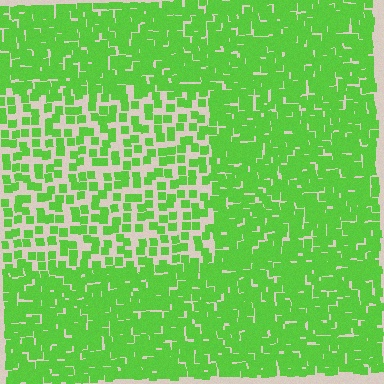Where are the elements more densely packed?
The elements are more densely packed outside the rectangle boundary.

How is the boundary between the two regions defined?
The boundary is defined by a change in element density (approximately 2.2x ratio). All elements are the same color, size, and shape.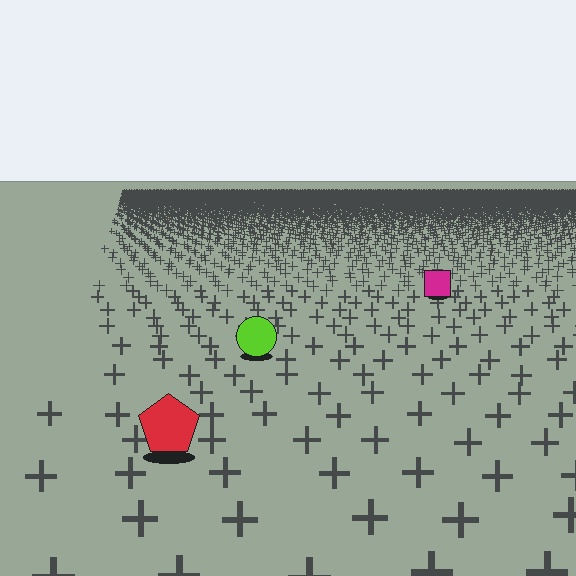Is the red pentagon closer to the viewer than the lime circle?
Yes. The red pentagon is closer — you can tell from the texture gradient: the ground texture is coarser near it.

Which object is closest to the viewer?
The red pentagon is closest. The texture marks near it are larger and more spread out.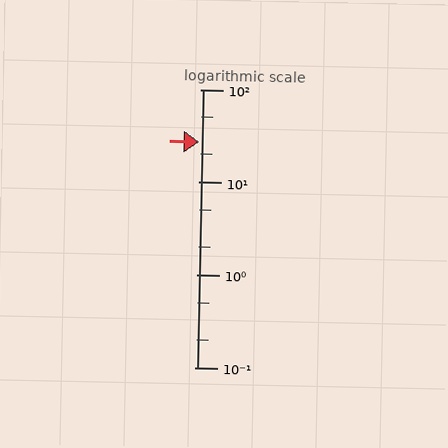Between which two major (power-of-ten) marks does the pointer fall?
The pointer is between 10 and 100.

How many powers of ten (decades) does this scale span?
The scale spans 3 decades, from 0.1 to 100.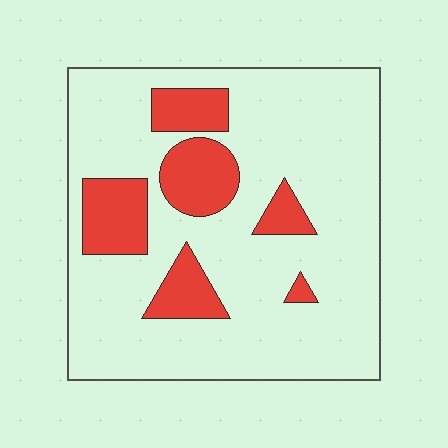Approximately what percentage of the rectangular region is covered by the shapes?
Approximately 20%.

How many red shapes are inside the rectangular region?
6.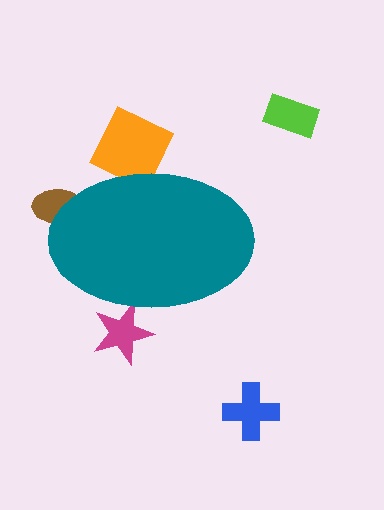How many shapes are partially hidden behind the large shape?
3 shapes are partially hidden.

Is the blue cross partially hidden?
No, the blue cross is fully visible.